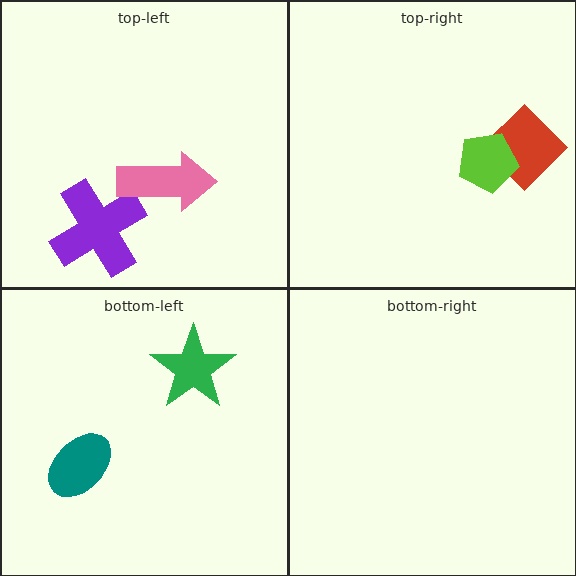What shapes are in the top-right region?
The red diamond, the lime pentagon.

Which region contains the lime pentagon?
The top-right region.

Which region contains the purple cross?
The top-left region.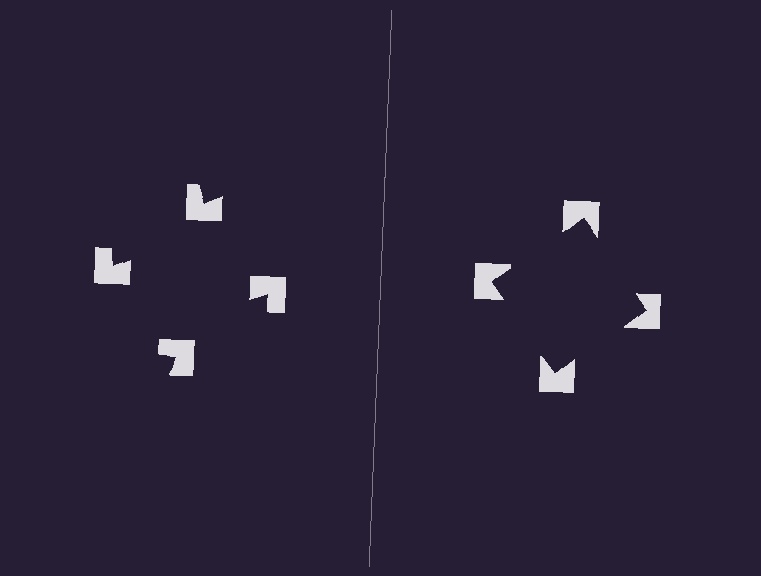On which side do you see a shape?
An illusory square appears on the right side. On the left side the wedge cuts are rotated, so no coherent shape forms.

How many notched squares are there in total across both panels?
8 — 4 on each side.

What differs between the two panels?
The notched squares are positioned identically on both sides; only the wedge orientations differ. On the right they align to a square; on the left they are misaligned.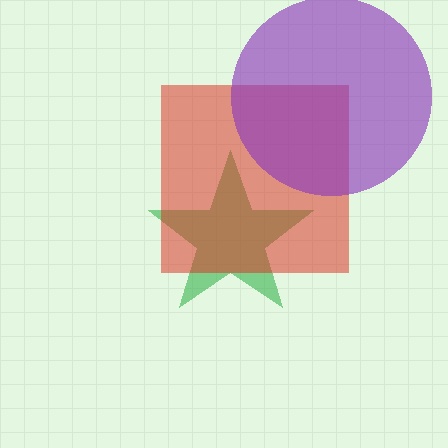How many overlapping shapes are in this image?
There are 3 overlapping shapes in the image.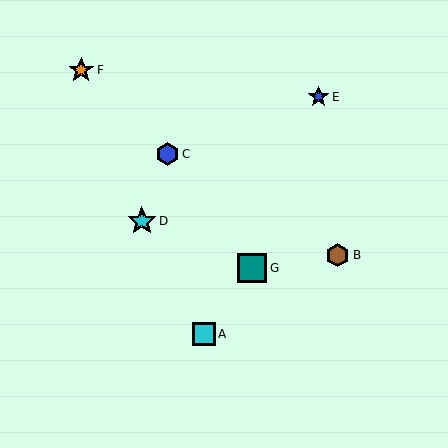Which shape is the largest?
The teal square (labeled G) is the largest.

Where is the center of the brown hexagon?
The center of the brown hexagon is at (338, 255).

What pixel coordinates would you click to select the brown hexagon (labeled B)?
Click at (338, 255) to select the brown hexagon B.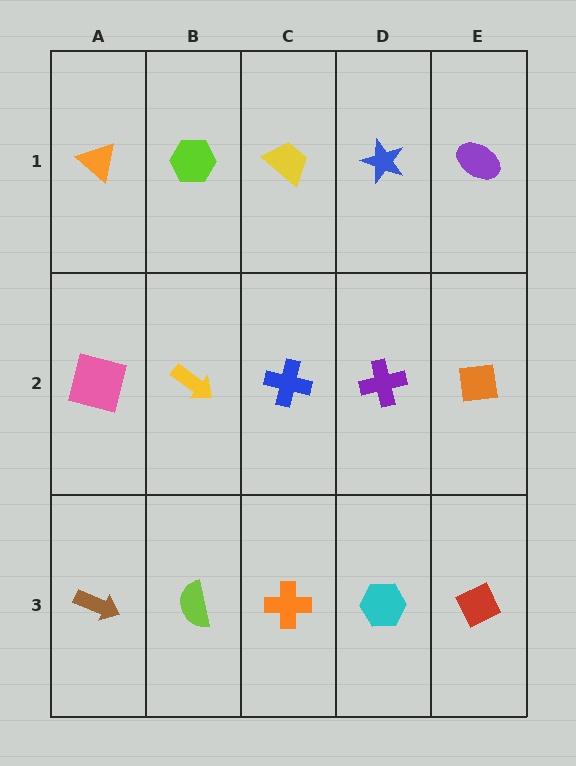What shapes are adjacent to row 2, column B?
A lime hexagon (row 1, column B), a lime semicircle (row 3, column B), a pink square (row 2, column A), a blue cross (row 2, column C).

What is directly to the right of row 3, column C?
A cyan hexagon.